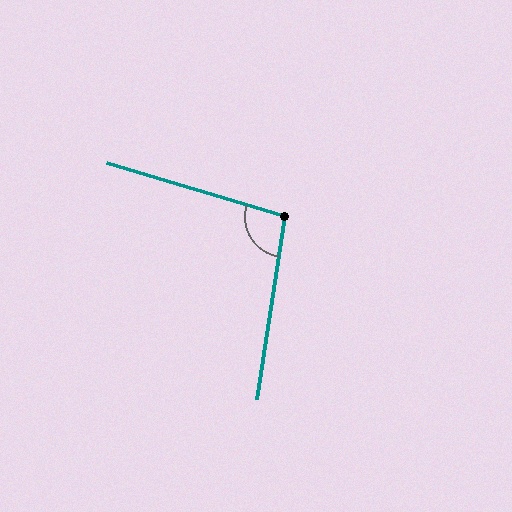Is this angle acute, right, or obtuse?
It is obtuse.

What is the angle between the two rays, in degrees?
Approximately 98 degrees.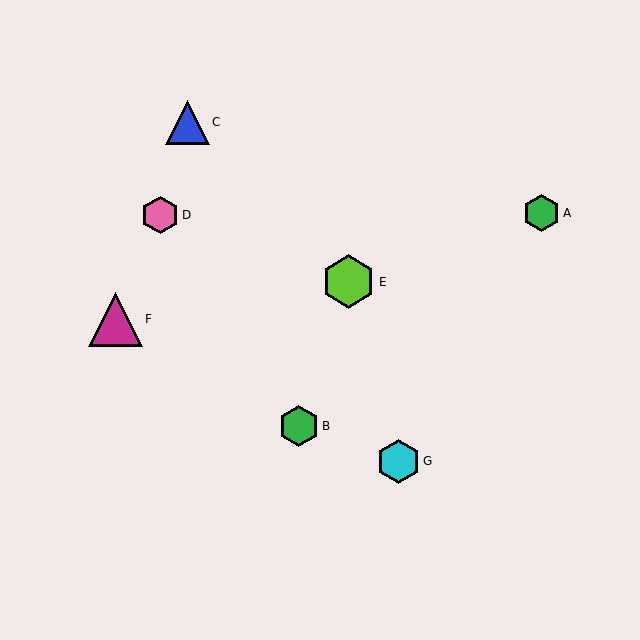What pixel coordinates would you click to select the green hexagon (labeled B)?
Click at (299, 426) to select the green hexagon B.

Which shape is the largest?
The magenta triangle (labeled F) is the largest.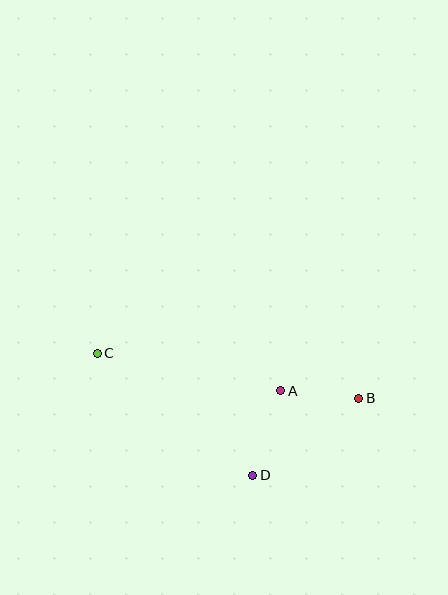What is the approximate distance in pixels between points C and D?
The distance between C and D is approximately 197 pixels.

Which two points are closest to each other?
Points A and B are closest to each other.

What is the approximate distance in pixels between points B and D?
The distance between B and D is approximately 131 pixels.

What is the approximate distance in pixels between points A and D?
The distance between A and D is approximately 89 pixels.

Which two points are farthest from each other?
Points B and C are farthest from each other.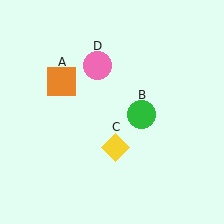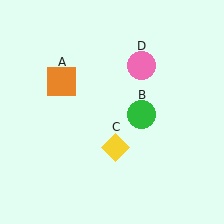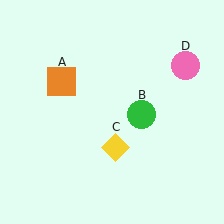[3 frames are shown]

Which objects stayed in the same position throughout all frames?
Orange square (object A) and green circle (object B) and yellow diamond (object C) remained stationary.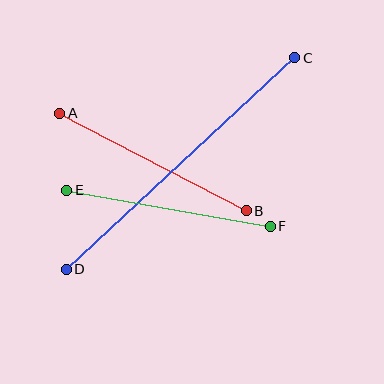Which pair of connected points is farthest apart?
Points C and D are farthest apart.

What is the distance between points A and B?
The distance is approximately 210 pixels.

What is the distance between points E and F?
The distance is approximately 206 pixels.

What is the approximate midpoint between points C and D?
The midpoint is at approximately (180, 163) pixels.